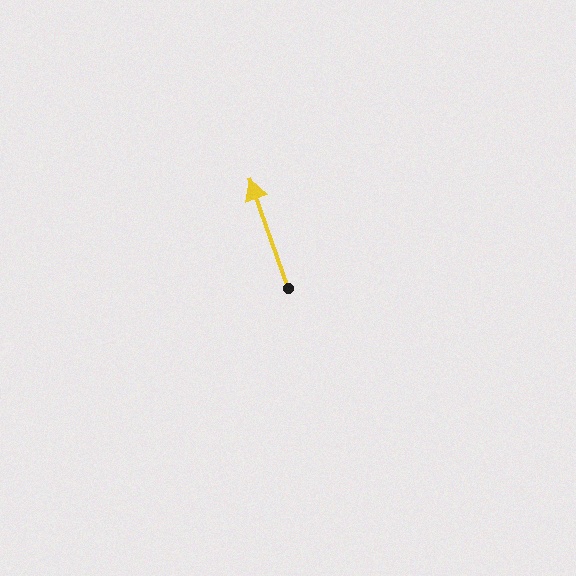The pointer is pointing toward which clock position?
Roughly 11 o'clock.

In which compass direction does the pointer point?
North.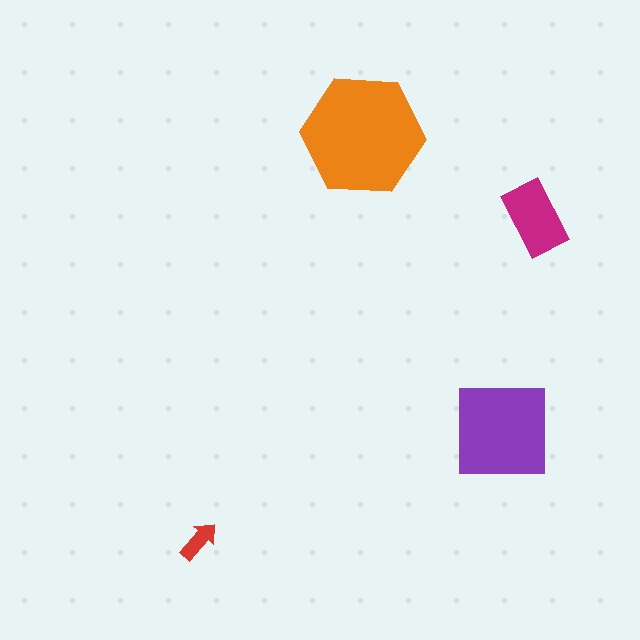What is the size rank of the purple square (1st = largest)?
2nd.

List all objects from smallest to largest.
The red arrow, the magenta rectangle, the purple square, the orange hexagon.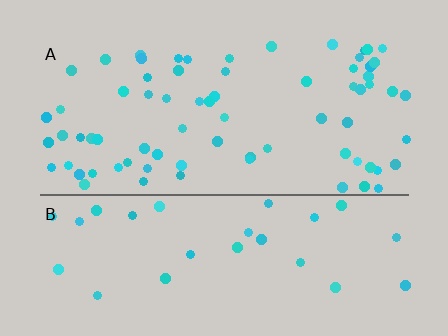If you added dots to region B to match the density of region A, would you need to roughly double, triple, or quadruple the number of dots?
Approximately double.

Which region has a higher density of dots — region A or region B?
A (the top).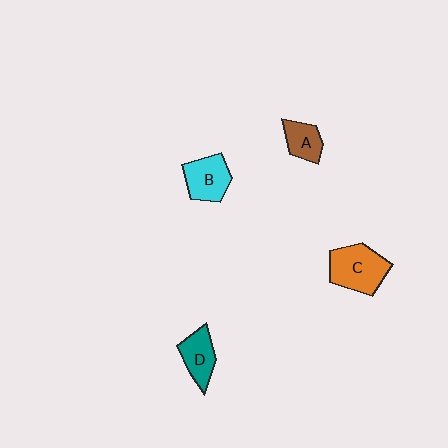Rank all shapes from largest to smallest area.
From largest to smallest: C (orange), B (cyan), D (teal), A (brown).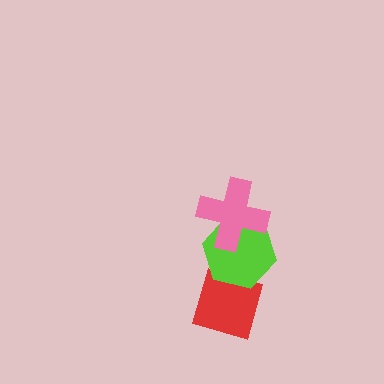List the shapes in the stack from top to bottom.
From top to bottom: the pink cross, the lime hexagon, the red diamond.